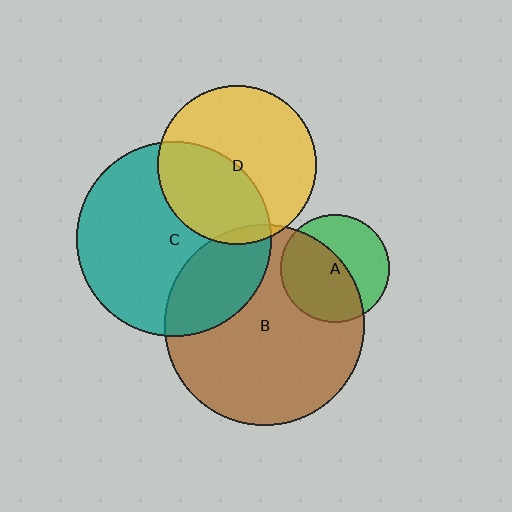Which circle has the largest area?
Circle B (brown).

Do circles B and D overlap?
Yes.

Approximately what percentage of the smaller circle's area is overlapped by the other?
Approximately 5%.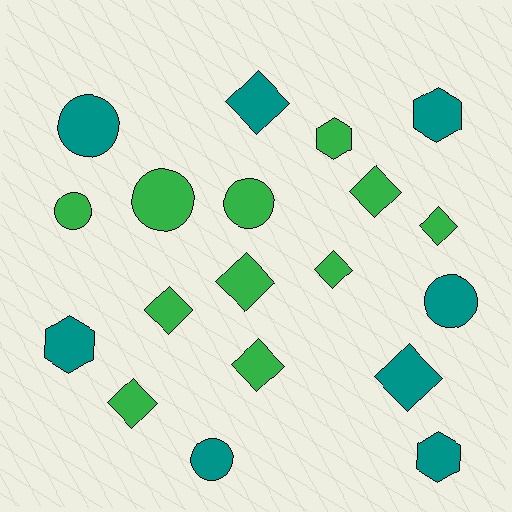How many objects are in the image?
There are 19 objects.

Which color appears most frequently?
Green, with 11 objects.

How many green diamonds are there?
There are 7 green diamonds.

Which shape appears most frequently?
Diamond, with 9 objects.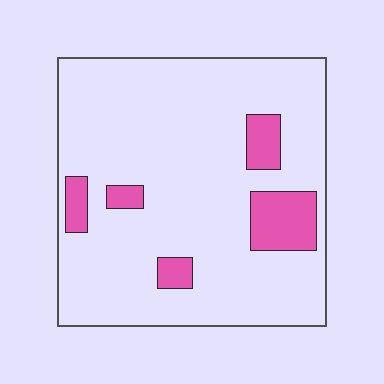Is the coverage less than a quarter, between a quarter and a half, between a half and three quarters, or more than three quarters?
Less than a quarter.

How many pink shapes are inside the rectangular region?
5.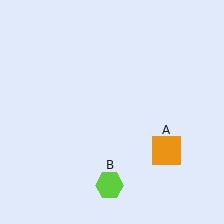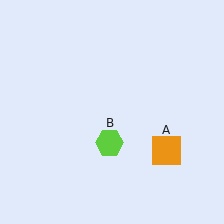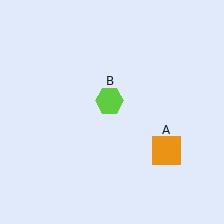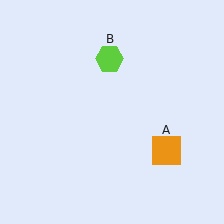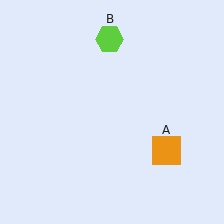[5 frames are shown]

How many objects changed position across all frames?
1 object changed position: lime hexagon (object B).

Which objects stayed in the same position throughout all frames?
Orange square (object A) remained stationary.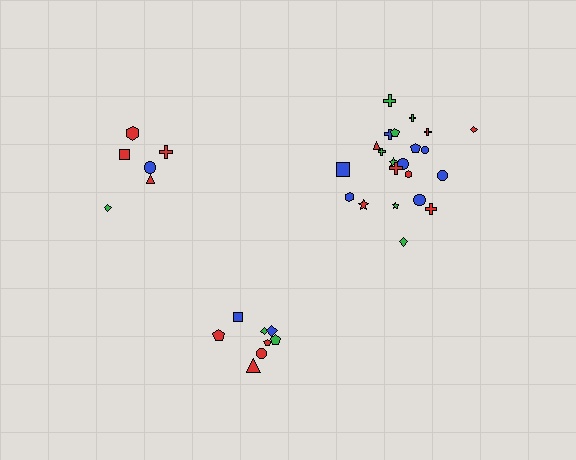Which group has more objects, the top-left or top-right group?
The top-right group.